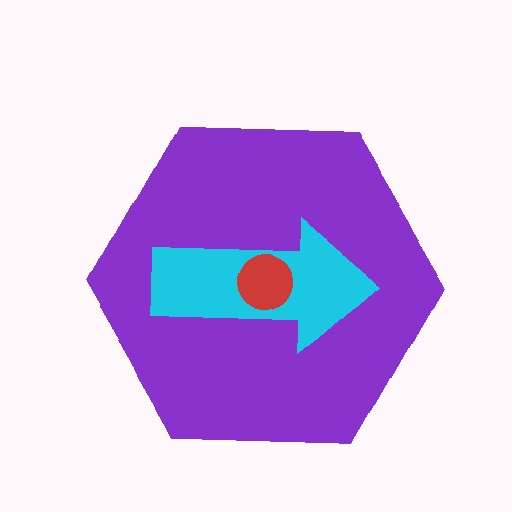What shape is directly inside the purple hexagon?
The cyan arrow.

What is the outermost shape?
The purple hexagon.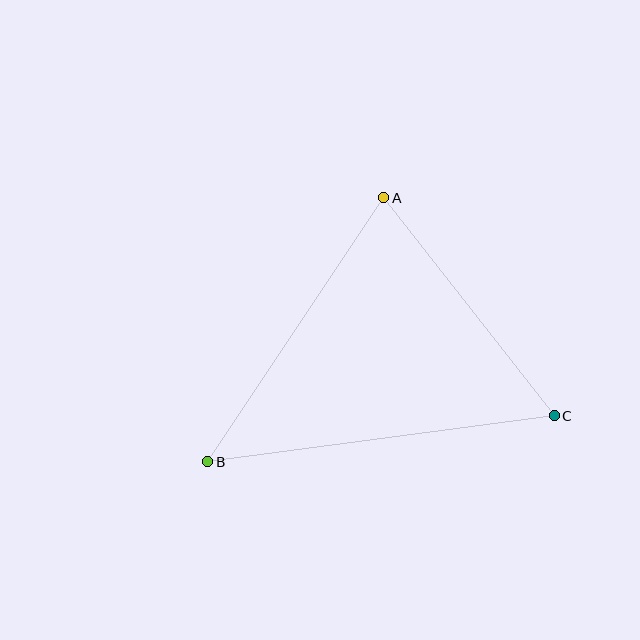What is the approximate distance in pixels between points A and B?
The distance between A and B is approximately 317 pixels.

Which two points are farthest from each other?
Points B and C are farthest from each other.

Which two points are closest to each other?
Points A and C are closest to each other.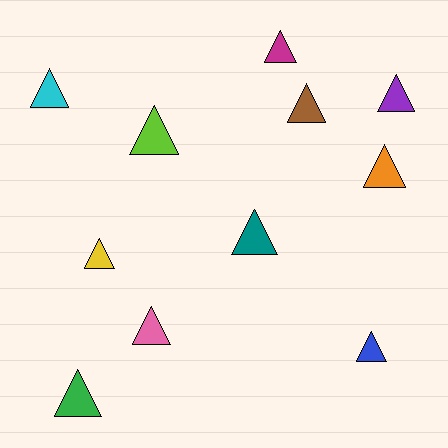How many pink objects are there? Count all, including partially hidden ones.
There is 1 pink object.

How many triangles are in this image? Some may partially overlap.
There are 11 triangles.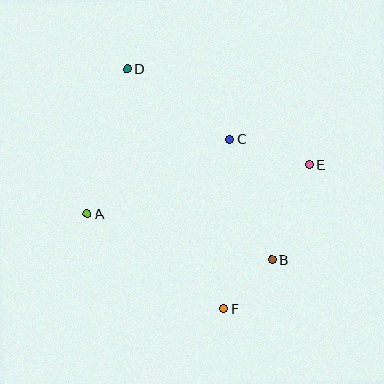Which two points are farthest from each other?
Points D and F are farthest from each other.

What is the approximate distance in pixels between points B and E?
The distance between B and E is approximately 102 pixels.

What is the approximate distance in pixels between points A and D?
The distance between A and D is approximately 151 pixels.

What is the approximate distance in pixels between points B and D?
The distance between B and D is approximately 239 pixels.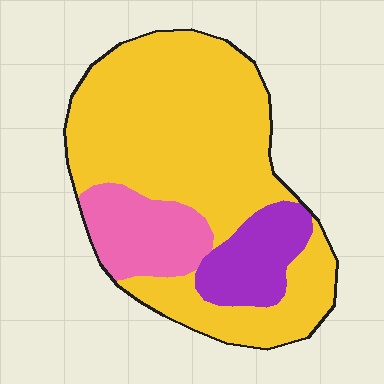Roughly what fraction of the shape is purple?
Purple covers roughly 15% of the shape.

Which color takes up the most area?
Yellow, at roughly 70%.